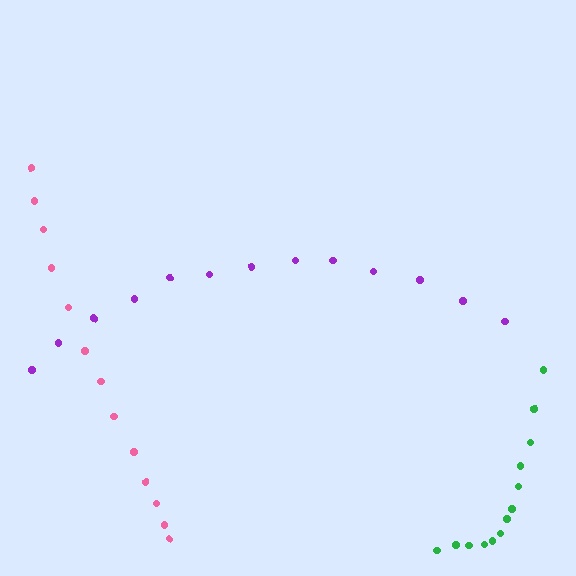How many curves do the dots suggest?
There are 3 distinct paths.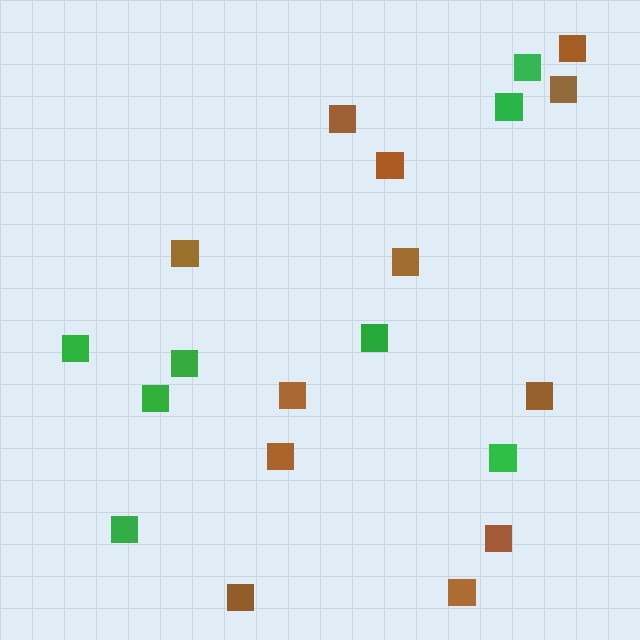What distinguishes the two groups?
There are 2 groups: one group of green squares (8) and one group of brown squares (12).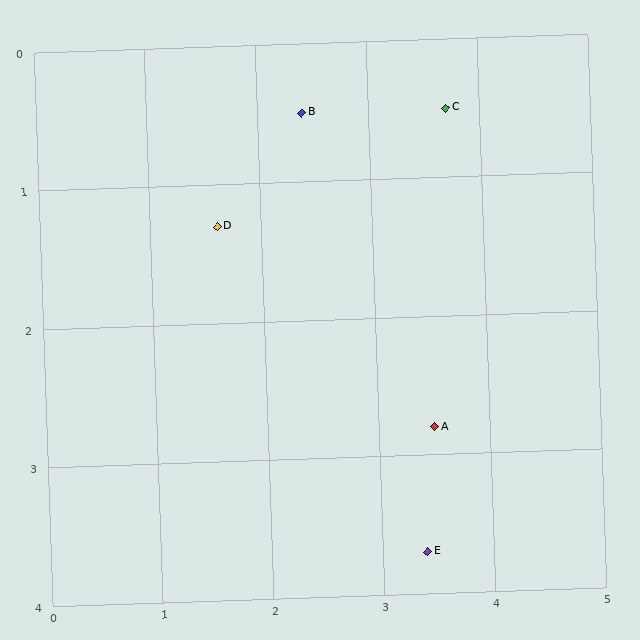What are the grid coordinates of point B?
Point B is at approximately (2.4, 0.5).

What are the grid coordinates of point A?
Point A is at approximately (3.5, 2.8).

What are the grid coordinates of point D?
Point D is at approximately (1.6, 1.3).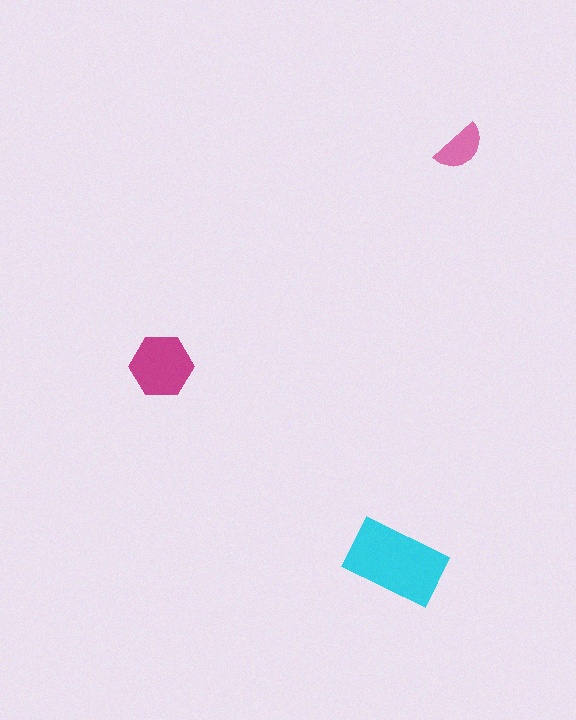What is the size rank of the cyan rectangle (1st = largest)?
1st.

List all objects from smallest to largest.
The pink semicircle, the magenta hexagon, the cyan rectangle.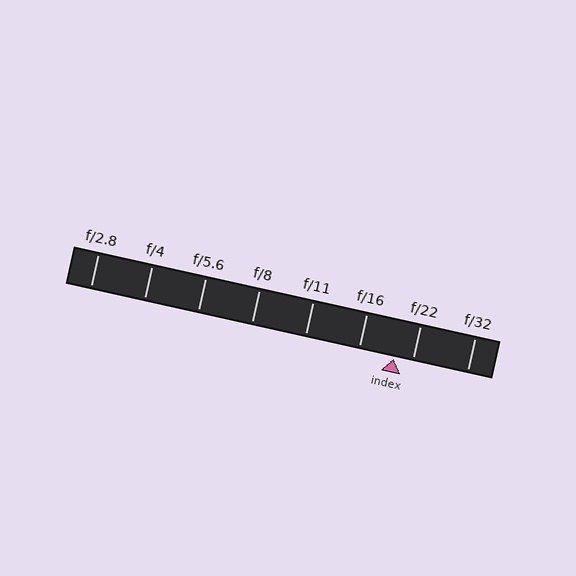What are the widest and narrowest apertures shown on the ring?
The widest aperture shown is f/2.8 and the narrowest is f/32.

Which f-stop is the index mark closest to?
The index mark is closest to f/22.